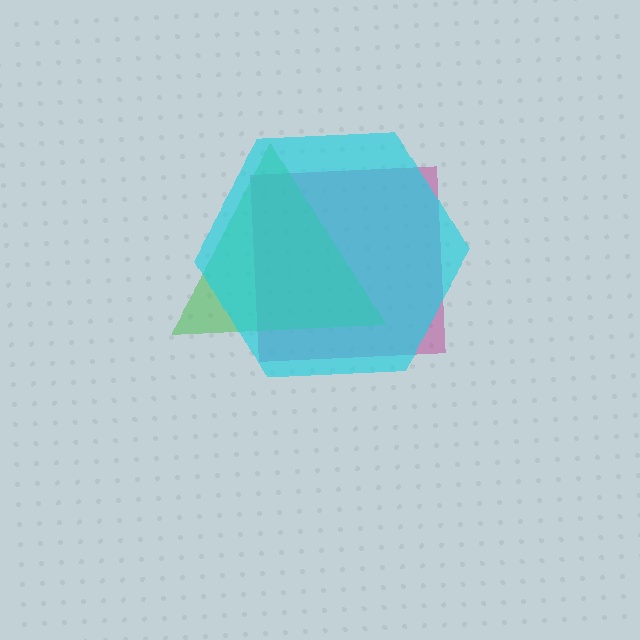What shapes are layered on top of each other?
The layered shapes are: a magenta square, a green triangle, a cyan hexagon.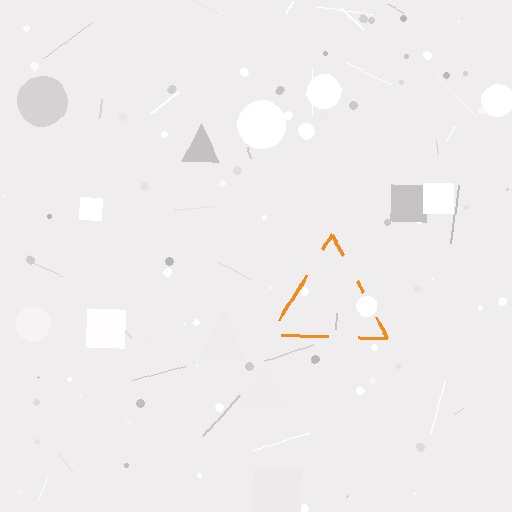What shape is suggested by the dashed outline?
The dashed outline suggests a triangle.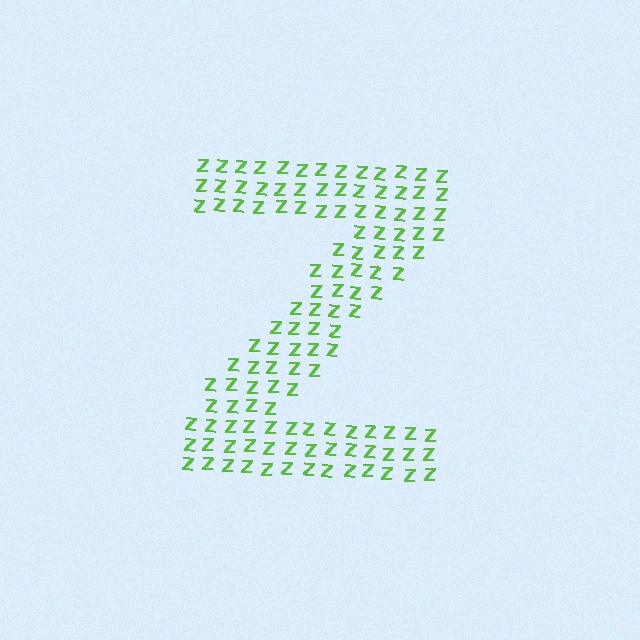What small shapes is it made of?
It is made of small letter Z's.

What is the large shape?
The large shape is the letter Z.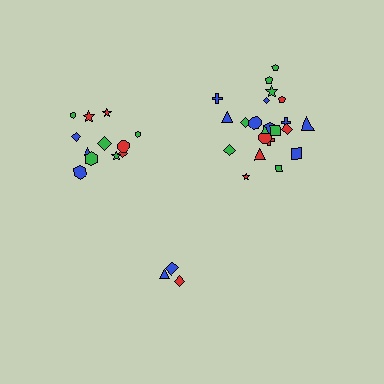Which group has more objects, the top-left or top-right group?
The top-right group.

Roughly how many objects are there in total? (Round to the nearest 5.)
Roughly 35 objects in total.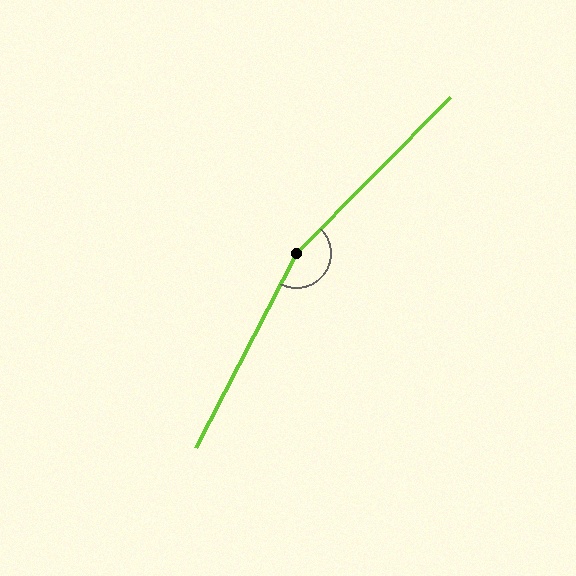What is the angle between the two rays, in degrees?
Approximately 163 degrees.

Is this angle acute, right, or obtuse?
It is obtuse.